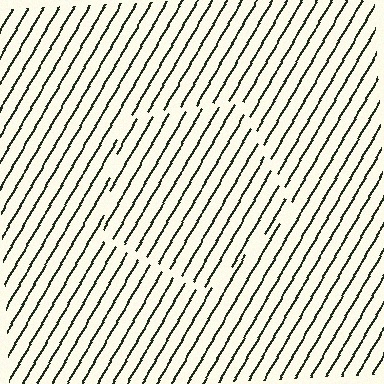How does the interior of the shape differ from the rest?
The interior of the shape contains the same grating, shifted by half a period — the contour is defined by the phase discontinuity where line-ends from the inner and outer gratings abut.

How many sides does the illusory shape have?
5 sides — the line-ends trace a pentagon.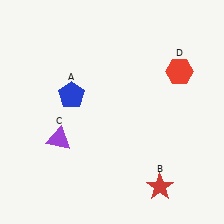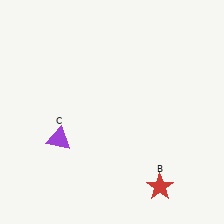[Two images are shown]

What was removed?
The red hexagon (D), the blue pentagon (A) were removed in Image 2.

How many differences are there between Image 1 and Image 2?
There are 2 differences between the two images.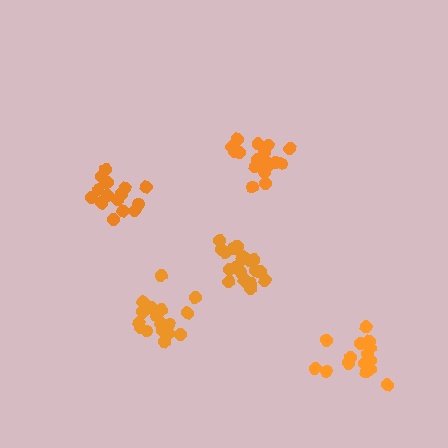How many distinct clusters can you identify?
There are 5 distinct clusters.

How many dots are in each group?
Group 1: 15 dots, Group 2: 18 dots, Group 3: 15 dots, Group 4: 20 dots, Group 5: 17 dots (85 total).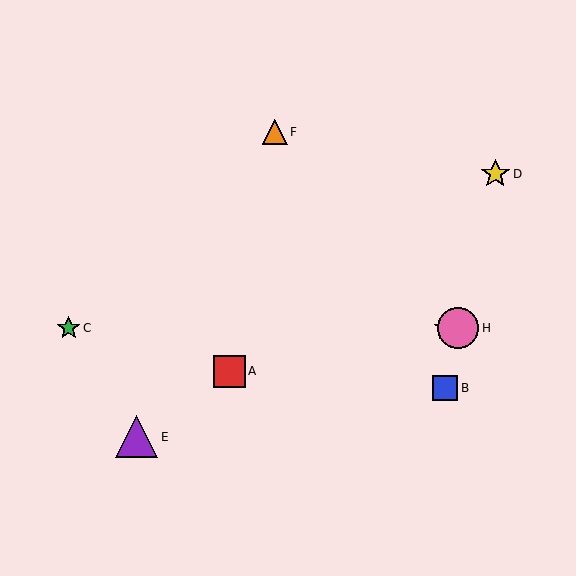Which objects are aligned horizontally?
Objects C, G, H are aligned horizontally.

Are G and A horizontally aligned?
No, G is at y≈328 and A is at y≈371.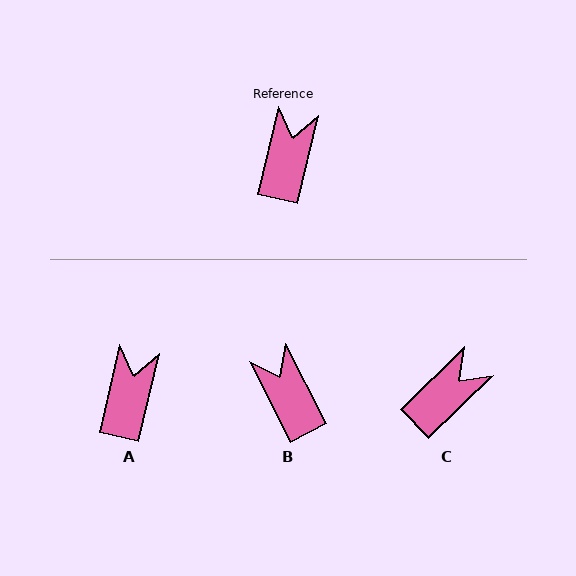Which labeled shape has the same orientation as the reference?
A.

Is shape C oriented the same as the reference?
No, it is off by about 32 degrees.